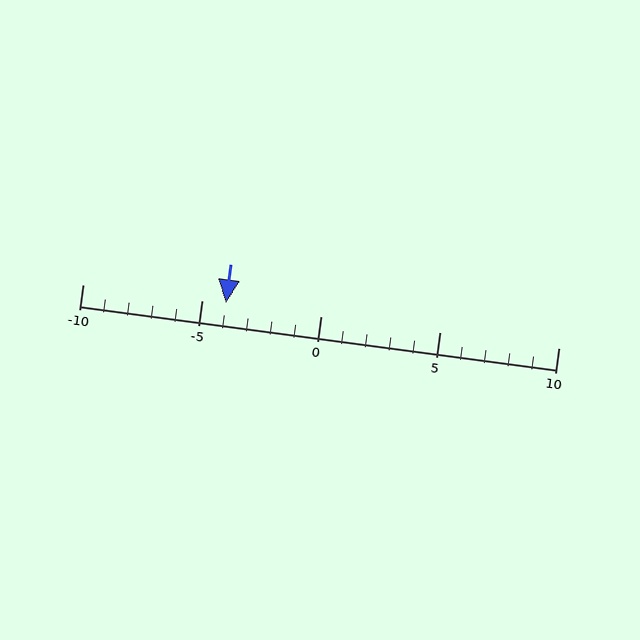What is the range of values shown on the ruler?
The ruler shows values from -10 to 10.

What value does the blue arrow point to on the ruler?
The blue arrow points to approximately -4.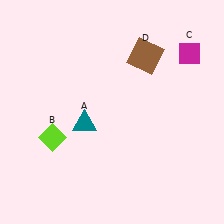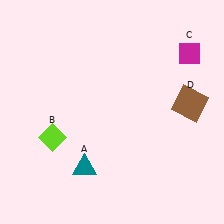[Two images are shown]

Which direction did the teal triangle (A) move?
The teal triangle (A) moved down.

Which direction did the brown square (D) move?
The brown square (D) moved down.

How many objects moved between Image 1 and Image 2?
2 objects moved between the two images.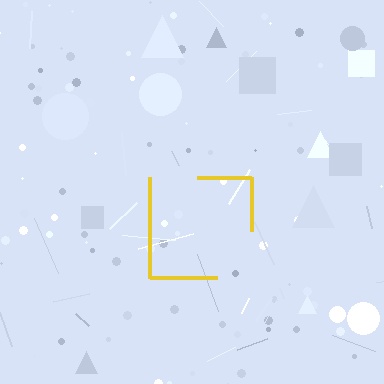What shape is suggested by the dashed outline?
The dashed outline suggests a square.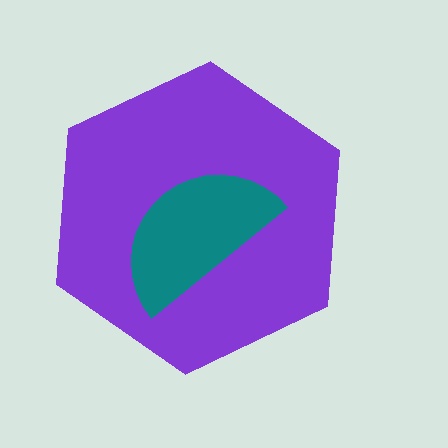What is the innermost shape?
The teal semicircle.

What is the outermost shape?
The purple hexagon.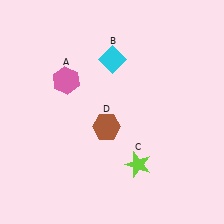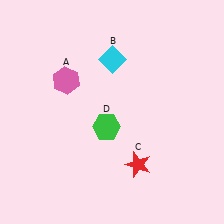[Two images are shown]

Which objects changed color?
C changed from lime to red. D changed from brown to green.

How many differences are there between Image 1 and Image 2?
There are 2 differences between the two images.